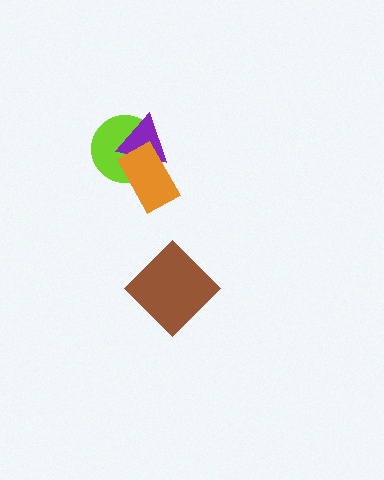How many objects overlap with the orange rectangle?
2 objects overlap with the orange rectangle.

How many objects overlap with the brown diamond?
0 objects overlap with the brown diamond.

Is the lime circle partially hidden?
Yes, it is partially covered by another shape.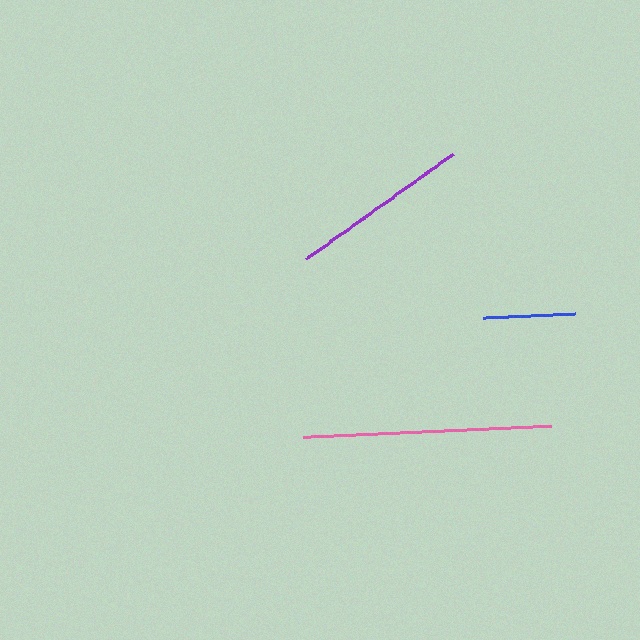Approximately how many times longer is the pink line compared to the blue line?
The pink line is approximately 2.7 times the length of the blue line.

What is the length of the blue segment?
The blue segment is approximately 93 pixels long.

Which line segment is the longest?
The pink line is the longest at approximately 248 pixels.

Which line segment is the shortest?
The blue line is the shortest at approximately 93 pixels.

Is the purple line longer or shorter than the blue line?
The purple line is longer than the blue line.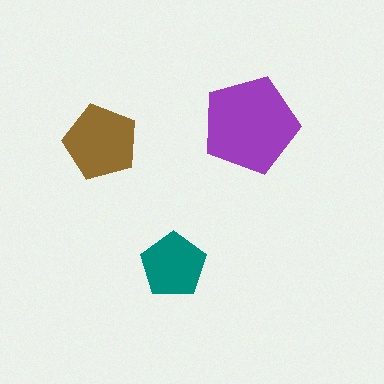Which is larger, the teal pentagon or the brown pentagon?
The brown one.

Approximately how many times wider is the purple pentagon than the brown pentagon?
About 1.5 times wider.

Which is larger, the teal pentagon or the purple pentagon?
The purple one.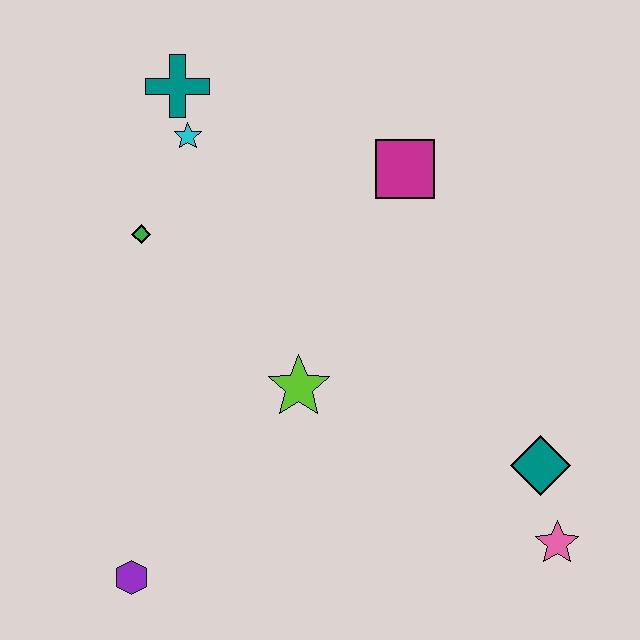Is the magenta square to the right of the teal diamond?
No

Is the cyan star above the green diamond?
Yes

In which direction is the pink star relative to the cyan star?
The pink star is below the cyan star.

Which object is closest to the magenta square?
The cyan star is closest to the magenta square.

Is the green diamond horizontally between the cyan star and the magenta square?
No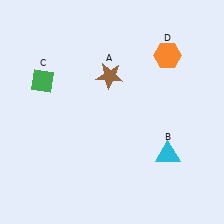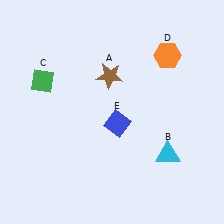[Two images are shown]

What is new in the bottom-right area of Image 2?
A blue diamond (E) was added in the bottom-right area of Image 2.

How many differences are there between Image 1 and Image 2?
There is 1 difference between the two images.